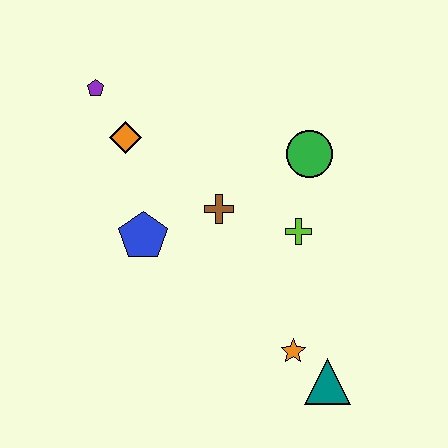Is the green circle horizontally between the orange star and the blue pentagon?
No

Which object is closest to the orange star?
The teal triangle is closest to the orange star.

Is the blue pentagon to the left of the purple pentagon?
No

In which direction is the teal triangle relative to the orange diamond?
The teal triangle is below the orange diamond.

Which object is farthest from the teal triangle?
The purple pentagon is farthest from the teal triangle.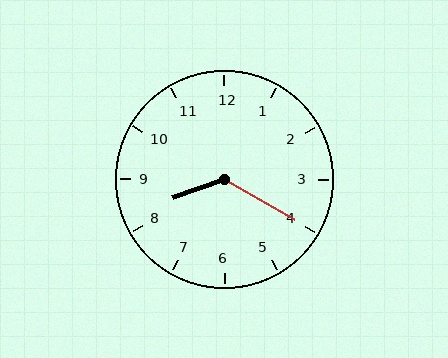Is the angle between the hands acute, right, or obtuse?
It is obtuse.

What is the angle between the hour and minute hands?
Approximately 130 degrees.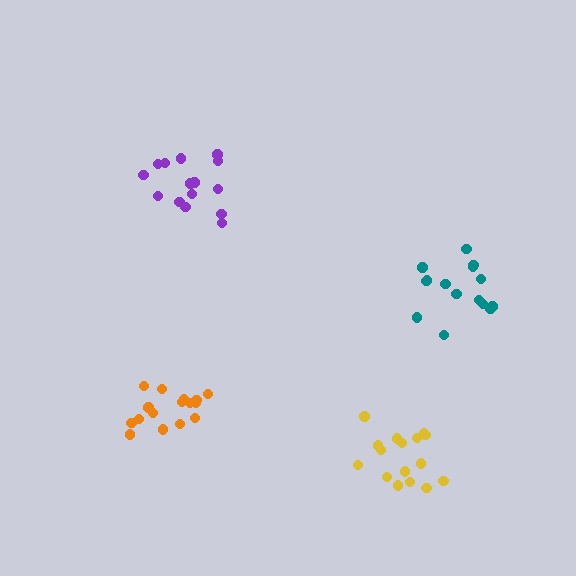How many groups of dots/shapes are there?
There are 4 groups.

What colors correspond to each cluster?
The clusters are colored: yellow, purple, teal, orange.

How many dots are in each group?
Group 1: 16 dots, Group 2: 15 dots, Group 3: 15 dots, Group 4: 16 dots (62 total).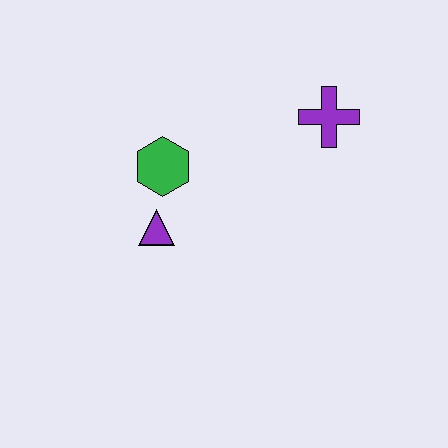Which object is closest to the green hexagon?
The purple triangle is closest to the green hexagon.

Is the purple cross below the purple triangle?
No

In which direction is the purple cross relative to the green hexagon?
The purple cross is to the right of the green hexagon.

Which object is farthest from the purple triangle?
The purple cross is farthest from the purple triangle.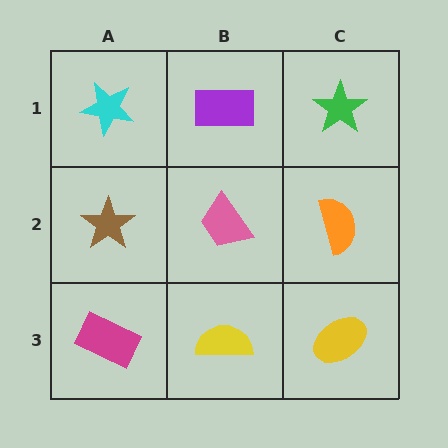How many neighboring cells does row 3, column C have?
2.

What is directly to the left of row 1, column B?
A cyan star.